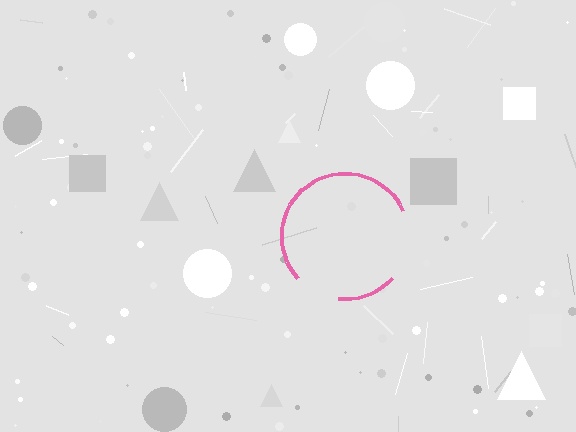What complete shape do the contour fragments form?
The contour fragments form a circle.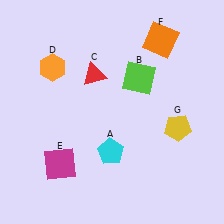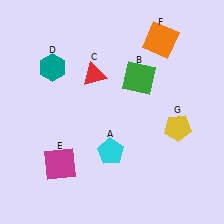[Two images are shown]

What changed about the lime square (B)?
In Image 1, B is lime. In Image 2, it changed to green.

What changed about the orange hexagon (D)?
In Image 1, D is orange. In Image 2, it changed to teal.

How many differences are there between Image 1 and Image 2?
There are 2 differences between the two images.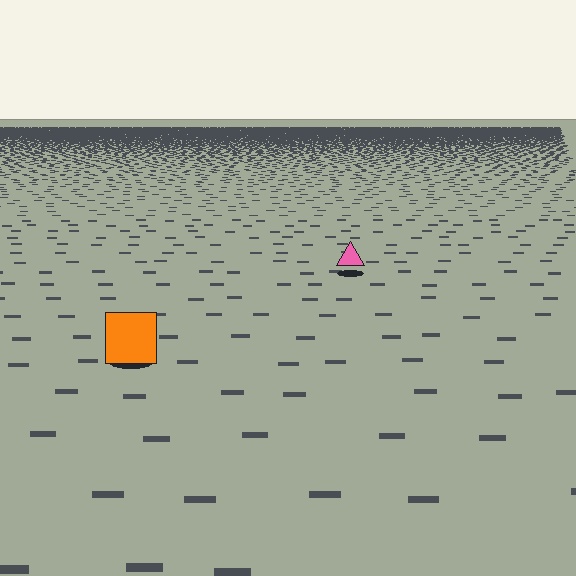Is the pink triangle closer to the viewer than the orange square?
No. The orange square is closer — you can tell from the texture gradient: the ground texture is coarser near it.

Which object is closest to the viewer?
The orange square is closest. The texture marks near it are larger and more spread out.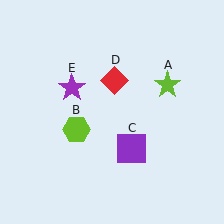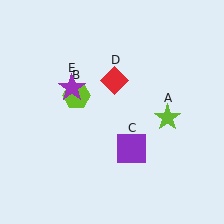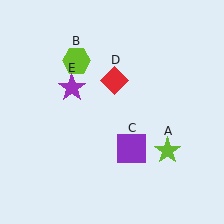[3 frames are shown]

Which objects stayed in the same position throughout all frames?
Purple square (object C) and red diamond (object D) and purple star (object E) remained stationary.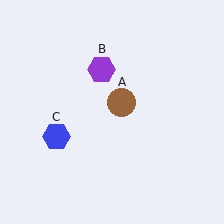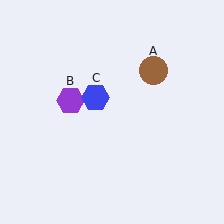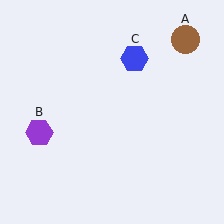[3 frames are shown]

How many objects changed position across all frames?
3 objects changed position: brown circle (object A), purple hexagon (object B), blue hexagon (object C).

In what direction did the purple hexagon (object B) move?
The purple hexagon (object B) moved down and to the left.